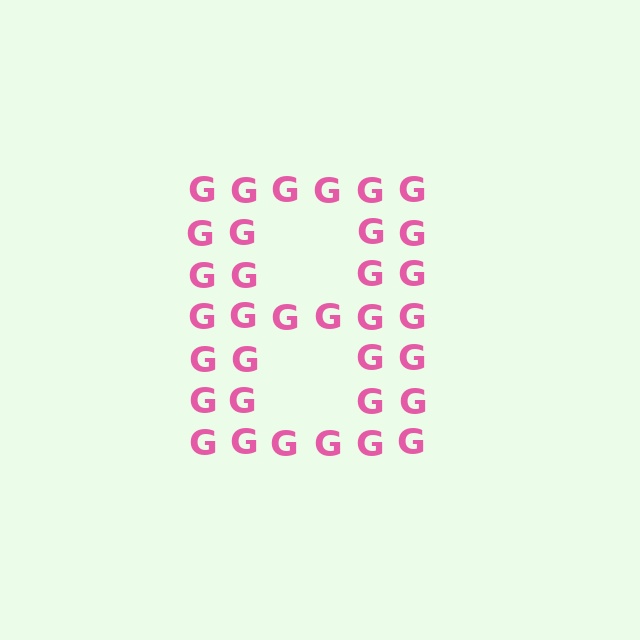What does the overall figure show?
The overall figure shows the letter B.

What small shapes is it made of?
It is made of small letter G's.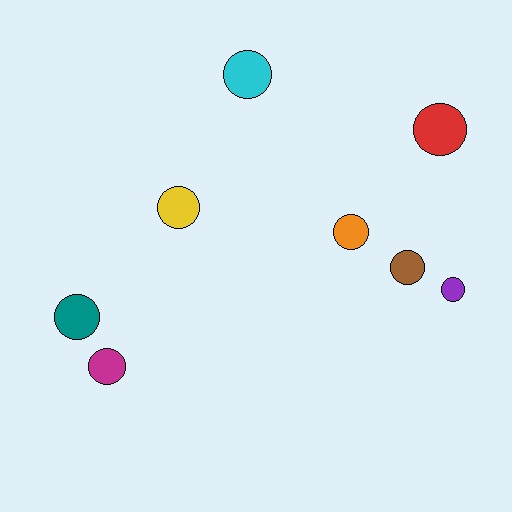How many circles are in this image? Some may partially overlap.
There are 8 circles.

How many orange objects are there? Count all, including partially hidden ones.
There is 1 orange object.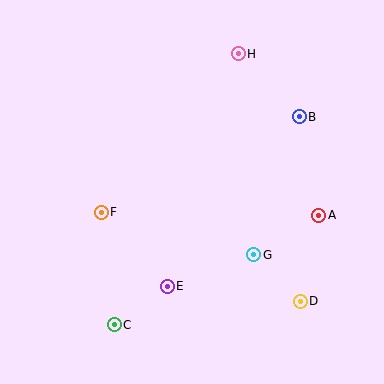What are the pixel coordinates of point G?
Point G is at (254, 255).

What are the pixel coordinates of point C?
Point C is at (114, 325).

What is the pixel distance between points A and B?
The distance between A and B is 100 pixels.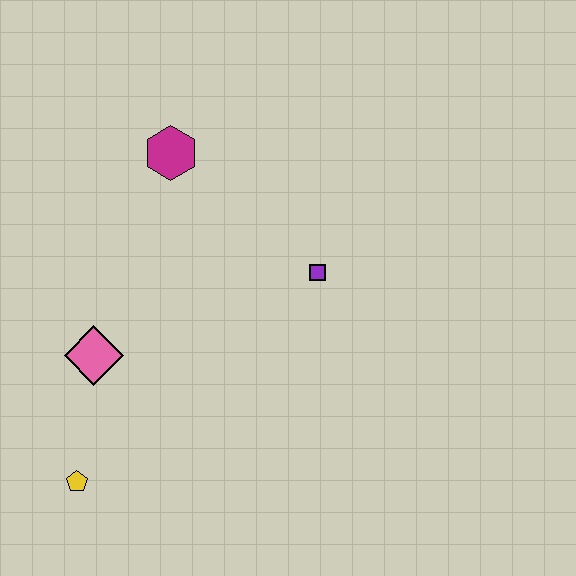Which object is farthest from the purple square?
The yellow pentagon is farthest from the purple square.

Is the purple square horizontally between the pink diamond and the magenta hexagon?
No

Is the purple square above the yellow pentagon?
Yes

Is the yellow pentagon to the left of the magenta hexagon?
Yes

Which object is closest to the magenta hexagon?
The purple square is closest to the magenta hexagon.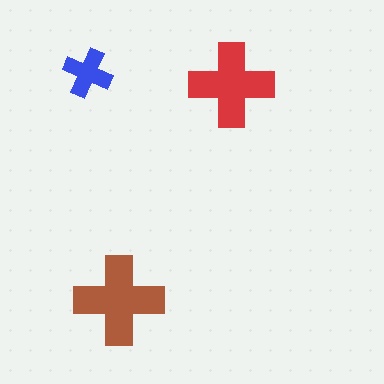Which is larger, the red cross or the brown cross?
The brown one.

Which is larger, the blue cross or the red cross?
The red one.